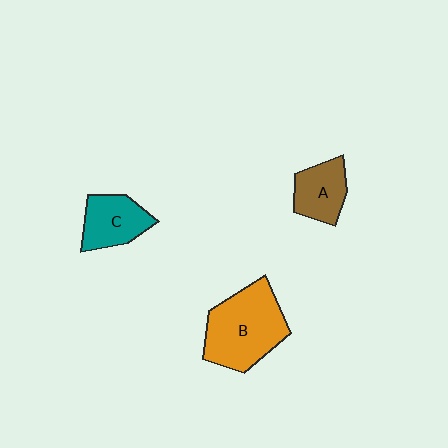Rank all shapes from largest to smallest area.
From largest to smallest: B (orange), C (teal), A (brown).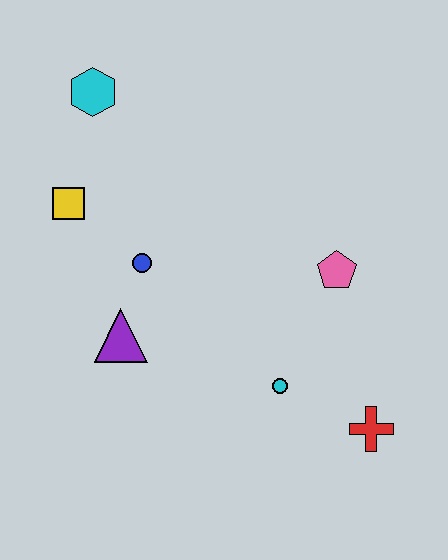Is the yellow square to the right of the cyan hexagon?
No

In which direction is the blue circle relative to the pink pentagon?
The blue circle is to the left of the pink pentagon.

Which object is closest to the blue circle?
The purple triangle is closest to the blue circle.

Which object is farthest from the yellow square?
The red cross is farthest from the yellow square.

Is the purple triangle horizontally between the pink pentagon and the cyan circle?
No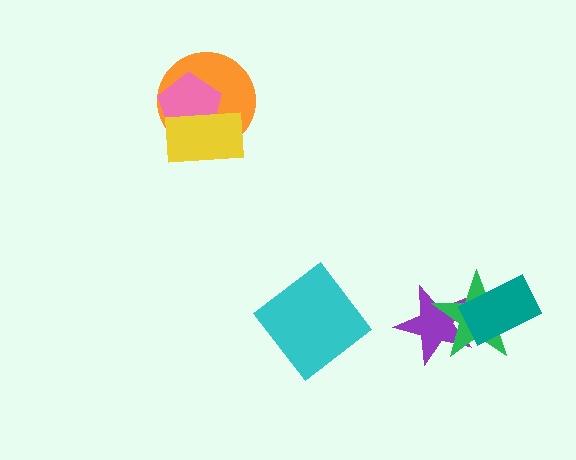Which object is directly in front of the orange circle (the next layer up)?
The pink pentagon is directly in front of the orange circle.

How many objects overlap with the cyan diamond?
0 objects overlap with the cyan diamond.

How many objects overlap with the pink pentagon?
2 objects overlap with the pink pentagon.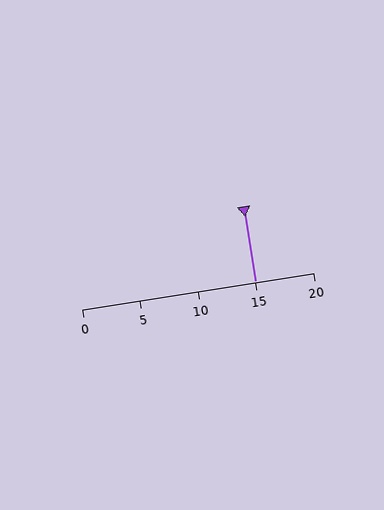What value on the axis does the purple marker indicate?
The marker indicates approximately 15.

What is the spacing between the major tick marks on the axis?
The major ticks are spaced 5 apart.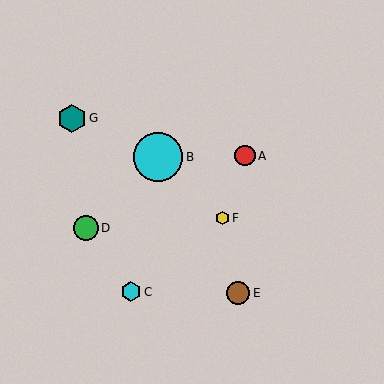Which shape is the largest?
The cyan circle (labeled B) is the largest.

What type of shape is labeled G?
Shape G is a teal hexagon.